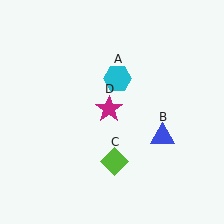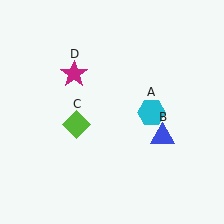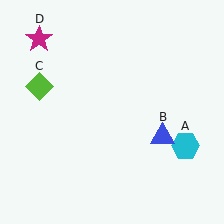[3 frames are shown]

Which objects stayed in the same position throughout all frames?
Blue triangle (object B) remained stationary.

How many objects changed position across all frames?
3 objects changed position: cyan hexagon (object A), lime diamond (object C), magenta star (object D).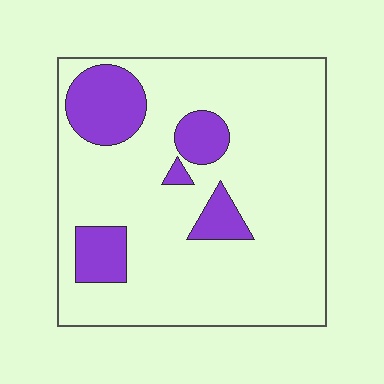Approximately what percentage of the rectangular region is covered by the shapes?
Approximately 20%.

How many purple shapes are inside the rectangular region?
5.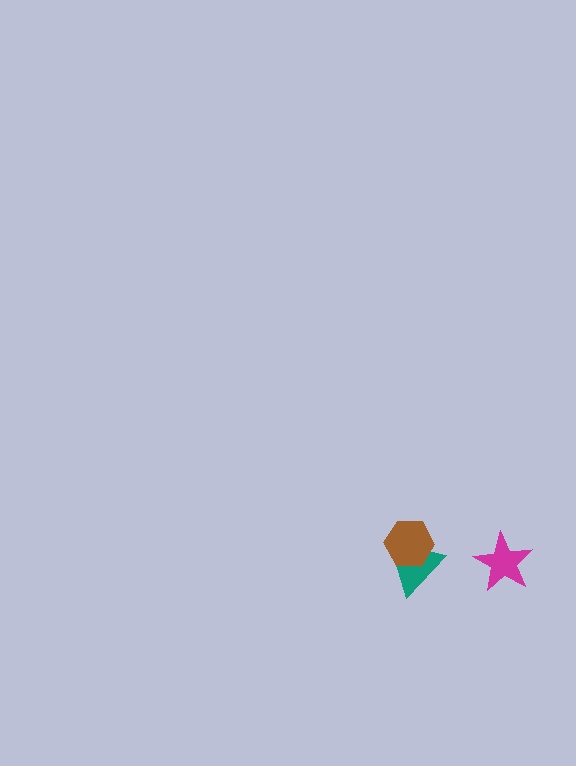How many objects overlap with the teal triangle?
1 object overlaps with the teal triangle.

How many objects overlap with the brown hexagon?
1 object overlaps with the brown hexagon.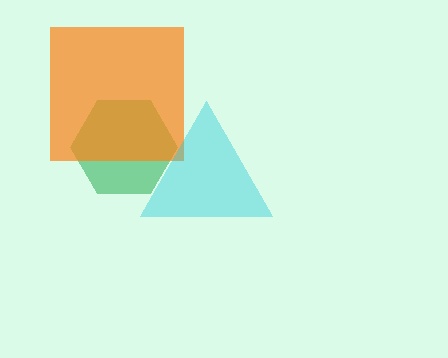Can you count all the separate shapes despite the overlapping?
Yes, there are 3 separate shapes.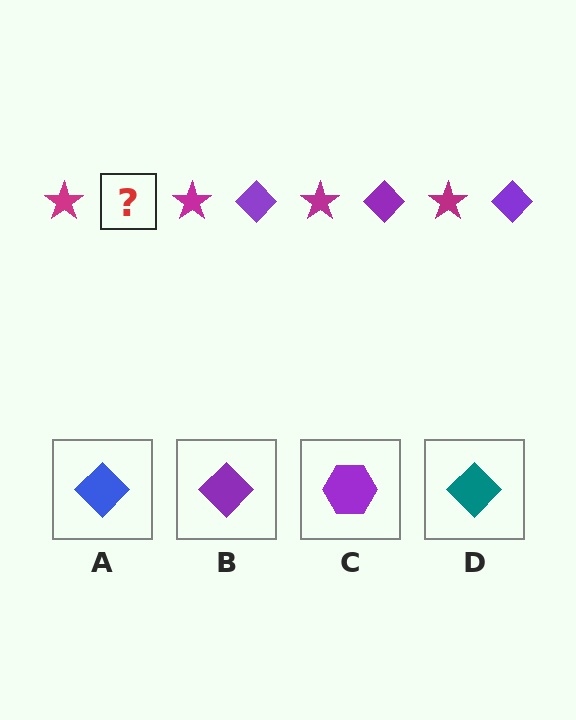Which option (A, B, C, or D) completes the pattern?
B.